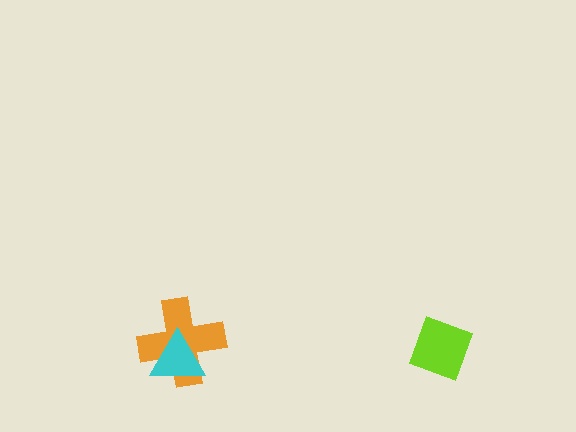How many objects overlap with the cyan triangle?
1 object overlaps with the cyan triangle.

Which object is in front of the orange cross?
The cyan triangle is in front of the orange cross.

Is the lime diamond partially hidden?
No, no other shape covers it.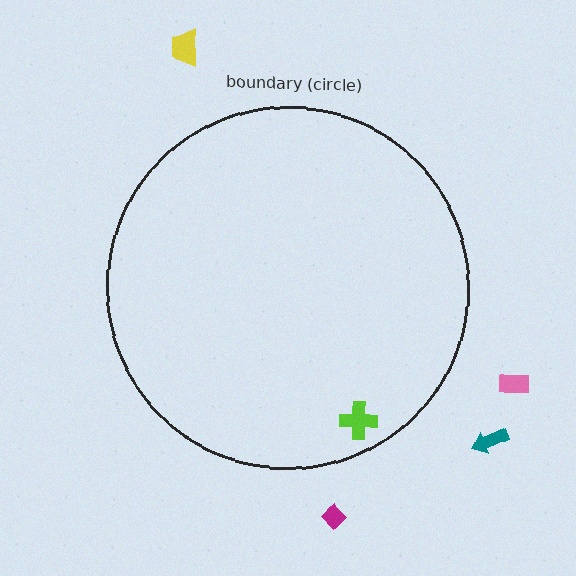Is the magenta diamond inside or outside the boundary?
Outside.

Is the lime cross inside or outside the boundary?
Inside.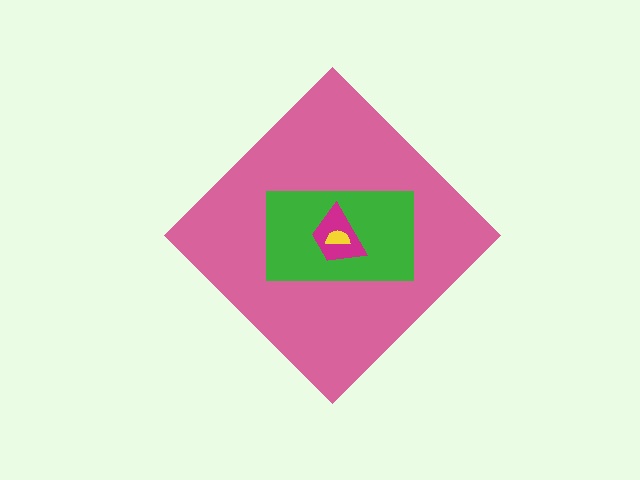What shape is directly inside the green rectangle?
The magenta trapezoid.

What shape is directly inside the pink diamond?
The green rectangle.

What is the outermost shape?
The pink diamond.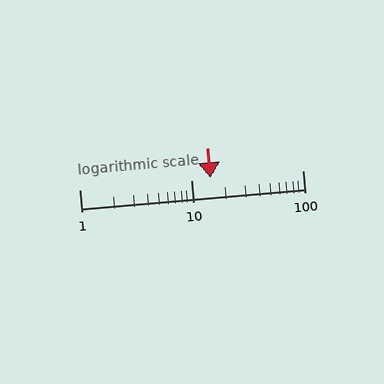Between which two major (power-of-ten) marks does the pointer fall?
The pointer is between 10 and 100.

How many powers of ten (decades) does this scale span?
The scale spans 2 decades, from 1 to 100.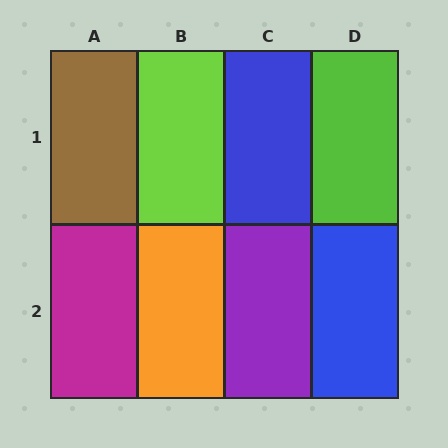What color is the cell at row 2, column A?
Magenta.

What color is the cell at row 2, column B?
Orange.